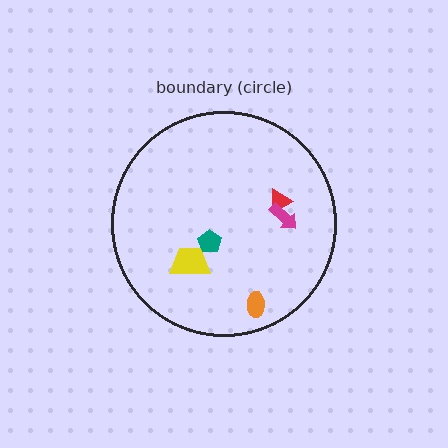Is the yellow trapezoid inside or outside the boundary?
Inside.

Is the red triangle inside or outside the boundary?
Inside.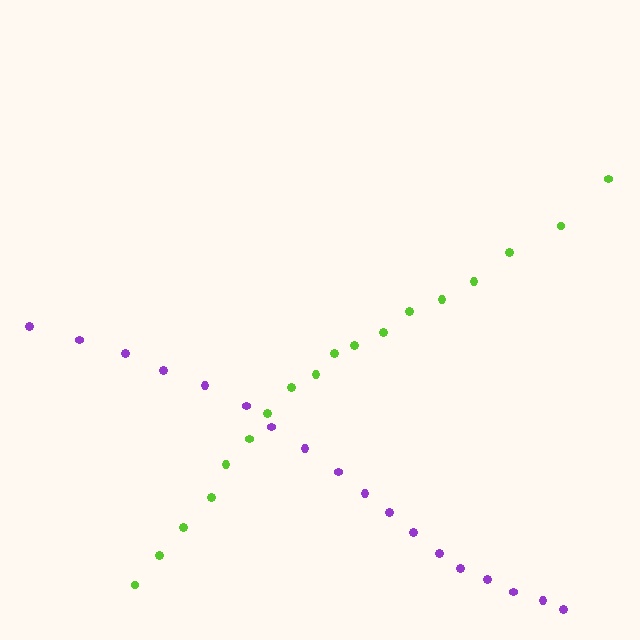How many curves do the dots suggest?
There are 2 distinct paths.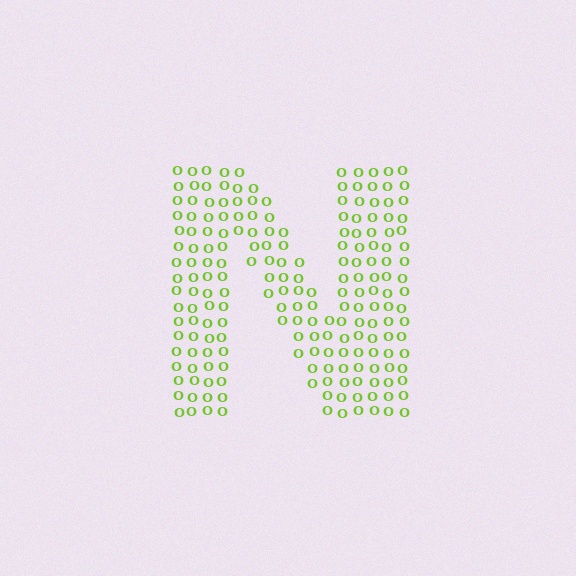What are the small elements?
The small elements are letter O's.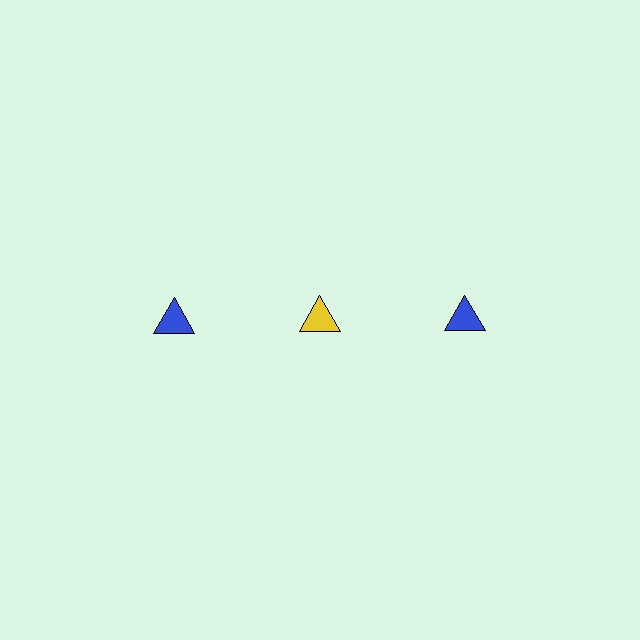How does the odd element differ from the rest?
It has a different color: yellow instead of blue.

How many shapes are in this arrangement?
There are 3 shapes arranged in a grid pattern.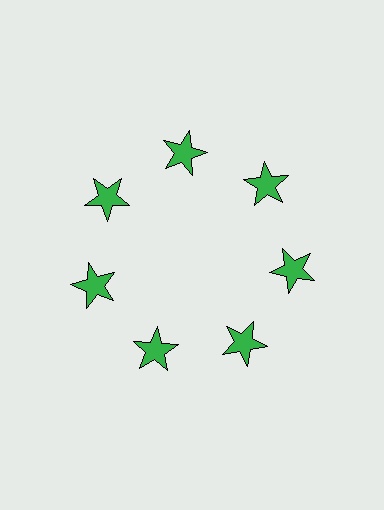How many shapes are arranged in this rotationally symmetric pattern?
There are 7 shapes, arranged in 7 groups of 1.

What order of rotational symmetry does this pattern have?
This pattern has 7-fold rotational symmetry.